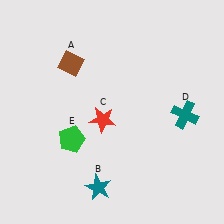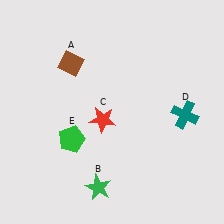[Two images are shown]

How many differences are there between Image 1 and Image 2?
There is 1 difference between the two images.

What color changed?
The star (B) changed from teal in Image 1 to green in Image 2.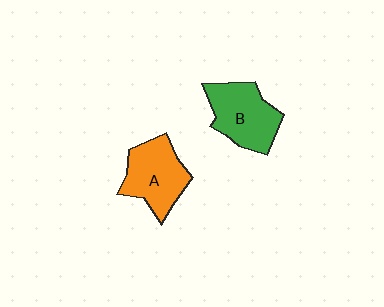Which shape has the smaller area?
Shape A (orange).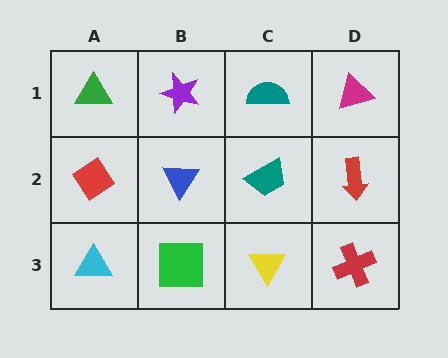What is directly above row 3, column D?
A red arrow.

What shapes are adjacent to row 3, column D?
A red arrow (row 2, column D), a yellow triangle (row 3, column C).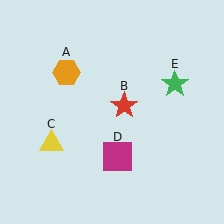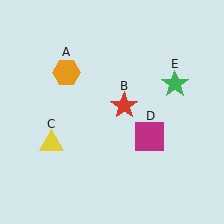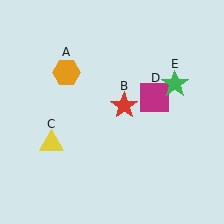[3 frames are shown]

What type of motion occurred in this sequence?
The magenta square (object D) rotated counterclockwise around the center of the scene.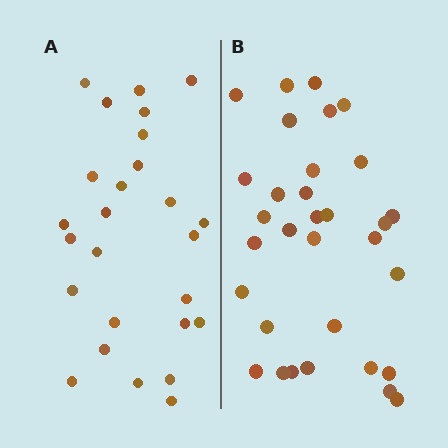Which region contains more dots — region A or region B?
Region B (the right region) has more dots.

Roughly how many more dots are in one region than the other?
Region B has about 6 more dots than region A.